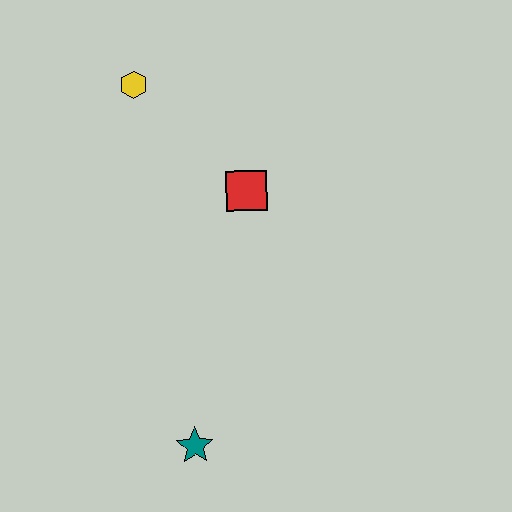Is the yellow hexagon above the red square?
Yes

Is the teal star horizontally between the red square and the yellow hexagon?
Yes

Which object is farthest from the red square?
The teal star is farthest from the red square.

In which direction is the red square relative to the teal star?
The red square is above the teal star.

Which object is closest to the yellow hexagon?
The red square is closest to the yellow hexagon.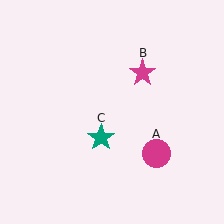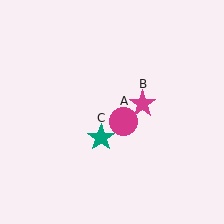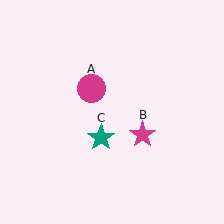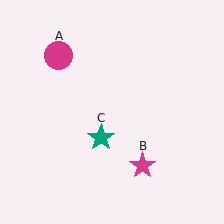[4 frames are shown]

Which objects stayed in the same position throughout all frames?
Teal star (object C) remained stationary.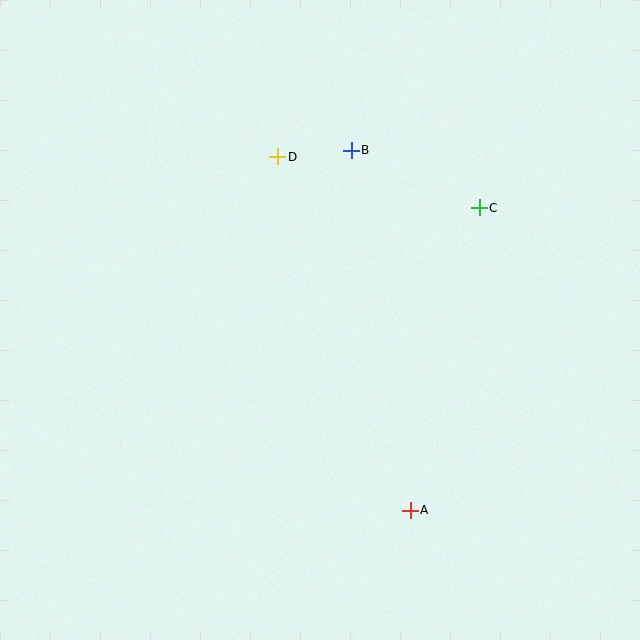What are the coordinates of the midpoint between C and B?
The midpoint between C and B is at (415, 179).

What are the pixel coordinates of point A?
Point A is at (410, 510).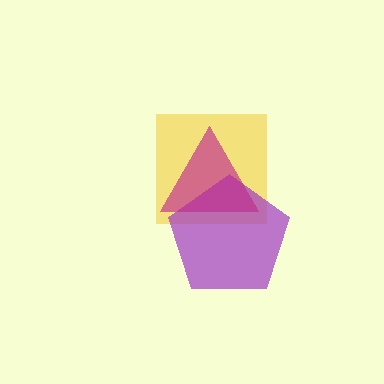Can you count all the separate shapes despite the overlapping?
Yes, there are 3 separate shapes.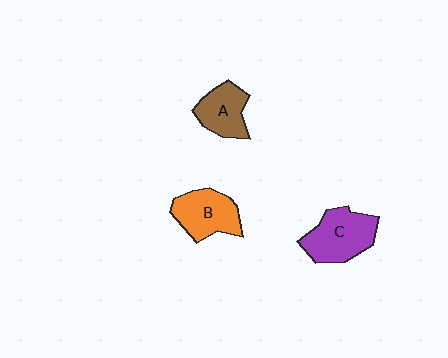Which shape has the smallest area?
Shape A (brown).